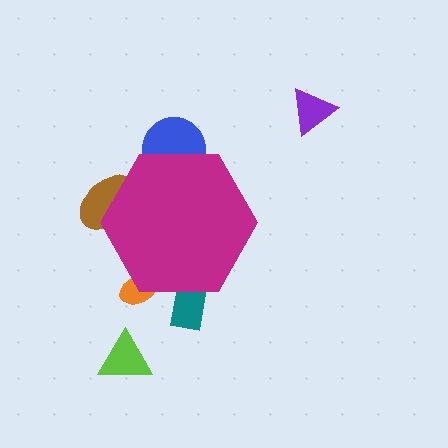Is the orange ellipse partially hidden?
Yes, the orange ellipse is partially hidden behind the magenta hexagon.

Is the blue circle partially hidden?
Yes, the blue circle is partially hidden behind the magenta hexagon.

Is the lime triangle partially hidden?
No, the lime triangle is fully visible.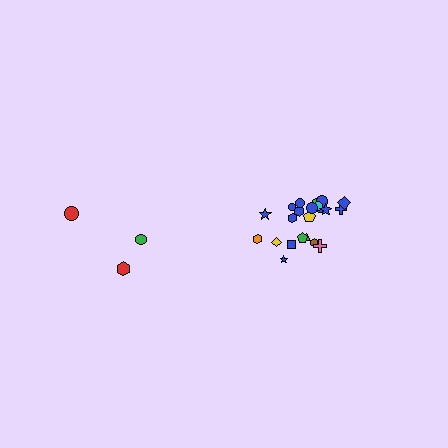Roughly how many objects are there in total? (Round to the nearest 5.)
Roughly 25 objects in total.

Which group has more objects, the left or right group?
The right group.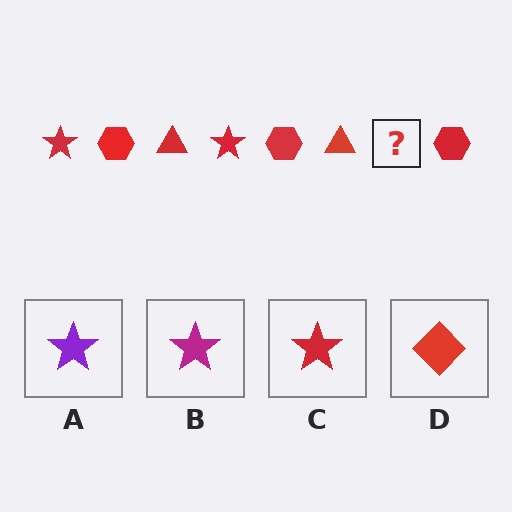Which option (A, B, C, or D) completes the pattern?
C.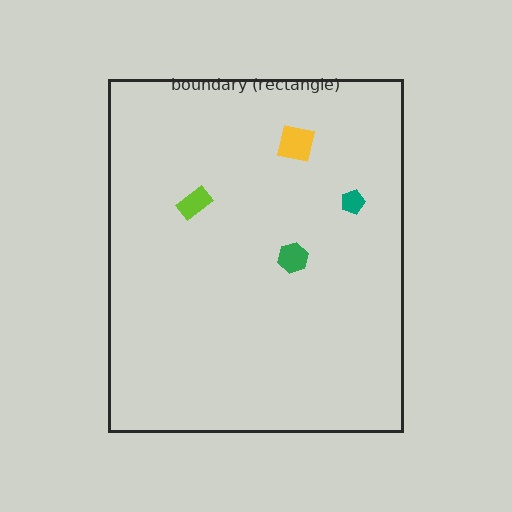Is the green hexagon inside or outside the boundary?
Inside.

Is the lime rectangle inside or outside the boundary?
Inside.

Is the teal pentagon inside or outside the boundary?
Inside.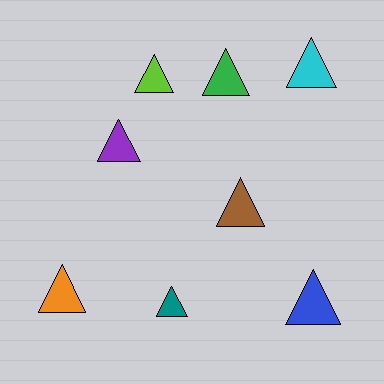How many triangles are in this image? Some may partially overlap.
There are 8 triangles.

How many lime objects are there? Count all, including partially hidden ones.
There is 1 lime object.